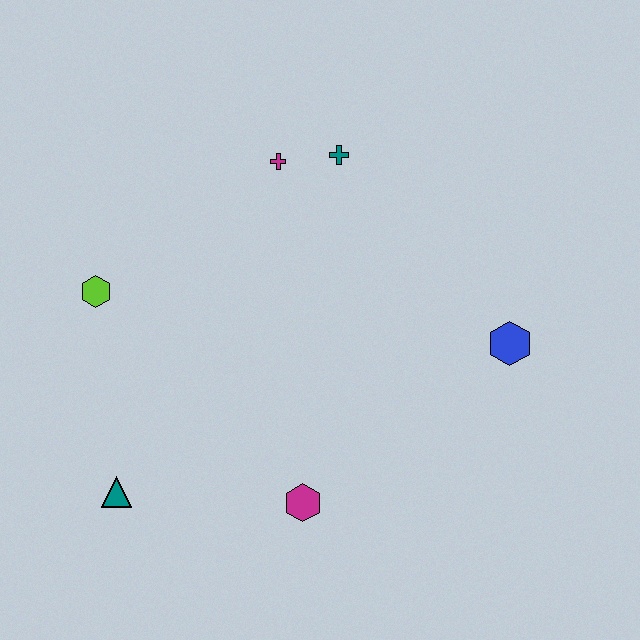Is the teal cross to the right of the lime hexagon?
Yes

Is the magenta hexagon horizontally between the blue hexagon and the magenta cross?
Yes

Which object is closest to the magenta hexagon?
The teal triangle is closest to the magenta hexagon.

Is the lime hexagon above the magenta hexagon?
Yes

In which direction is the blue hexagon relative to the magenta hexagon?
The blue hexagon is to the right of the magenta hexagon.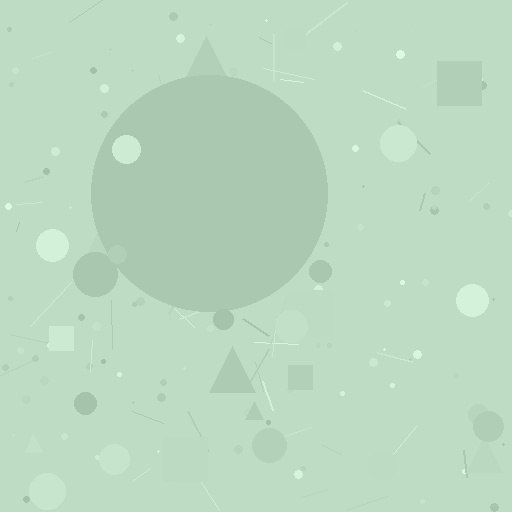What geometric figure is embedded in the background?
A circle is embedded in the background.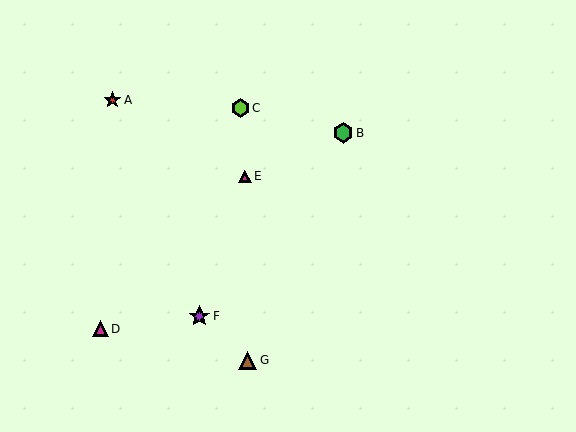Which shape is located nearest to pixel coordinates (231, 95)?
The lime hexagon (labeled C) at (240, 108) is nearest to that location.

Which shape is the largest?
The purple star (labeled F) is the largest.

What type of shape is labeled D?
Shape D is a magenta triangle.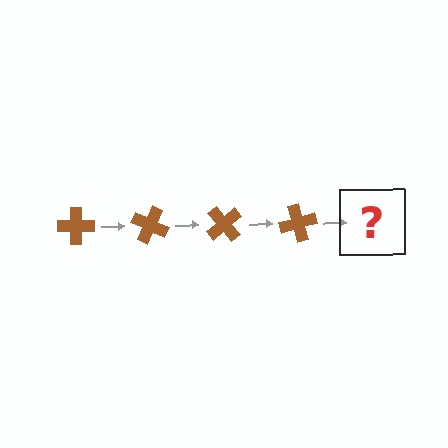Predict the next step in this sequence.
The next step is a brown cross rotated 100 degrees.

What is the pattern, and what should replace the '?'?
The pattern is that the cross rotates 25 degrees each step. The '?' should be a brown cross rotated 100 degrees.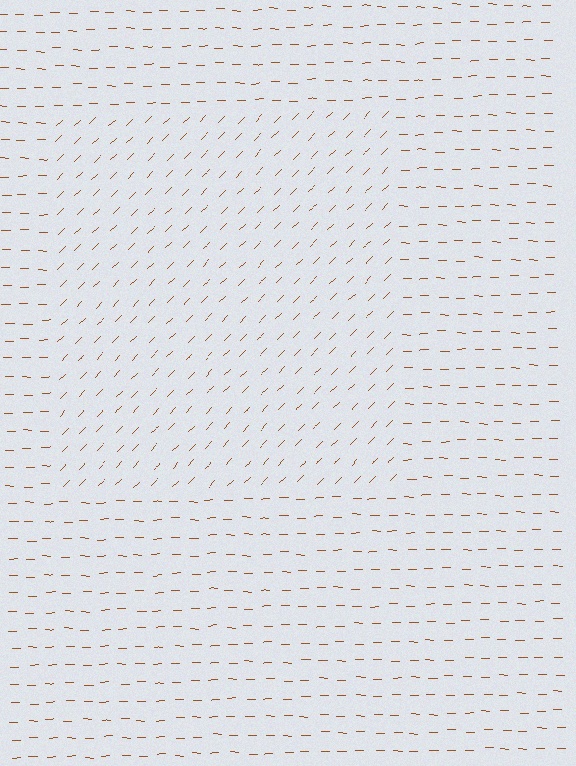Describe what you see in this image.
The image is filled with small brown line segments. A rectangle region in the image has lines oriented differently from the surrounding lines, creating a visible texture boundary.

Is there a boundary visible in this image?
Yes, there is a texture boundary formed by a change in line orientation.